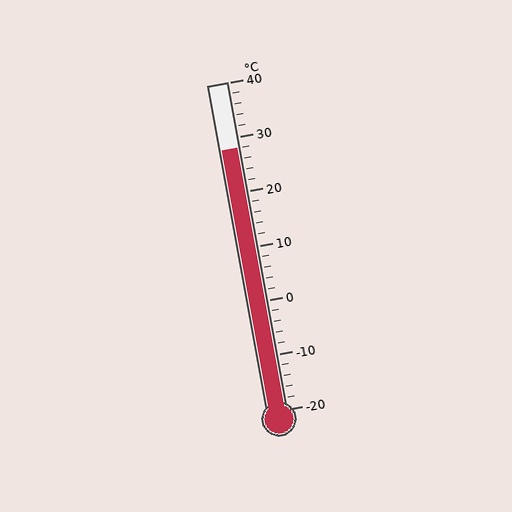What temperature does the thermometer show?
The thermometer shows approximately 28°C.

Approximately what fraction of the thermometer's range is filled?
The thermometer is filled to approximately 80% of its range.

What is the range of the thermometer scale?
The thermometer scale ranges from -20°C to 40°C.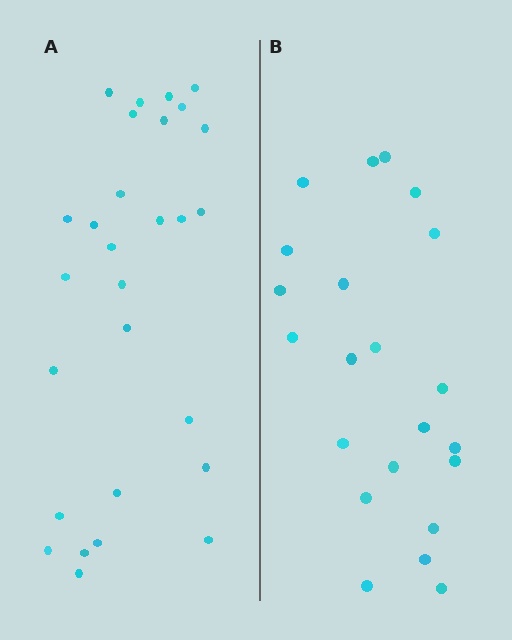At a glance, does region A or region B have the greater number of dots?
Region A (the left region) has more dots.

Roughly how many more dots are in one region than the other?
Region A has about 6 more dots than region B.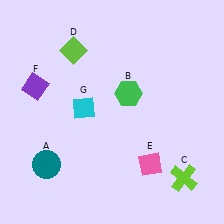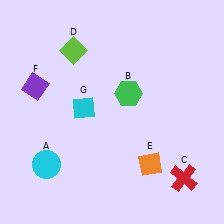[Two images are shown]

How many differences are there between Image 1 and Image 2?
There are 3 differences between the two images.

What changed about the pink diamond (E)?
In Image 1, E is pink. In Image 2, it changed to orange.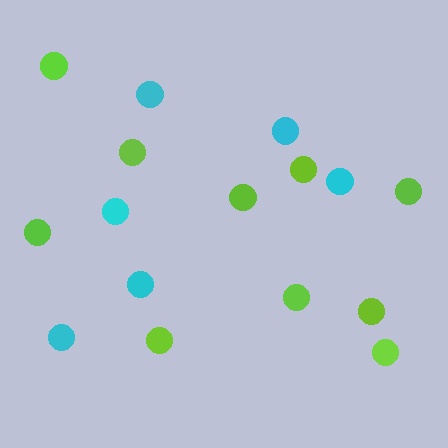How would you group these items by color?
There are 2 groups: one group of cyan circles (6) and one group of lime circles (10).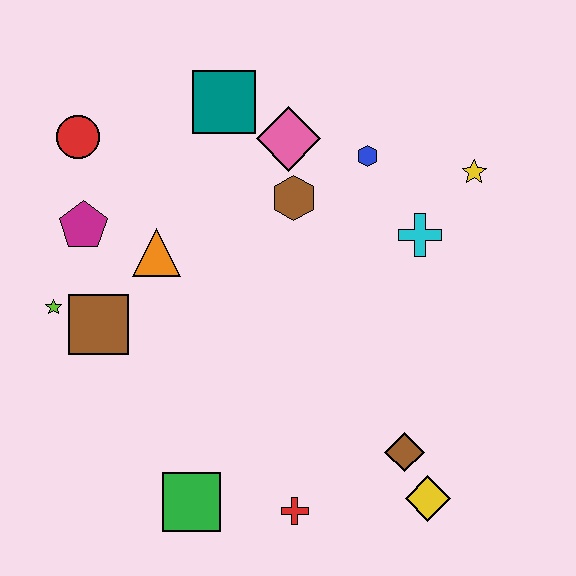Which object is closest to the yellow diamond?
The brown diamond is closest to the yellow diamond.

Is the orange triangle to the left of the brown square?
No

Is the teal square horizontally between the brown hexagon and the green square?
Yes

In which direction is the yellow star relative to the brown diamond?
The yellow star is above the brown diamond.